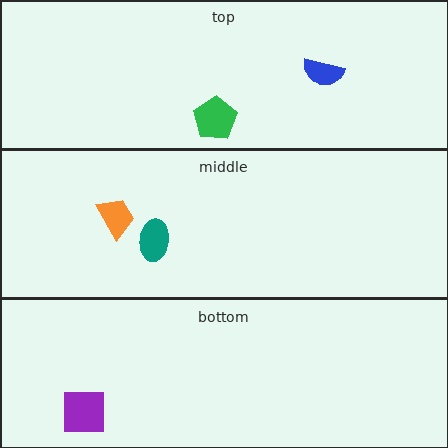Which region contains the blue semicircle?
The top region.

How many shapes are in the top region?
2.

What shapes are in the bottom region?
The purple square.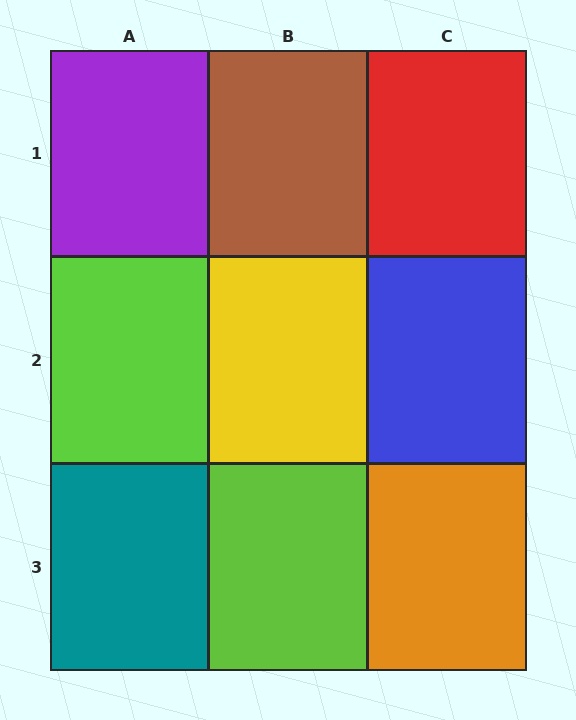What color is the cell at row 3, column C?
Orange.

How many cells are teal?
1 cell is teal.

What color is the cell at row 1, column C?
Red.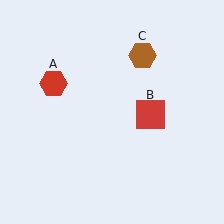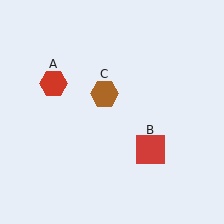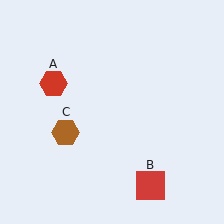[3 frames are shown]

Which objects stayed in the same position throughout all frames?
Red hexagon (object A) remained stationary.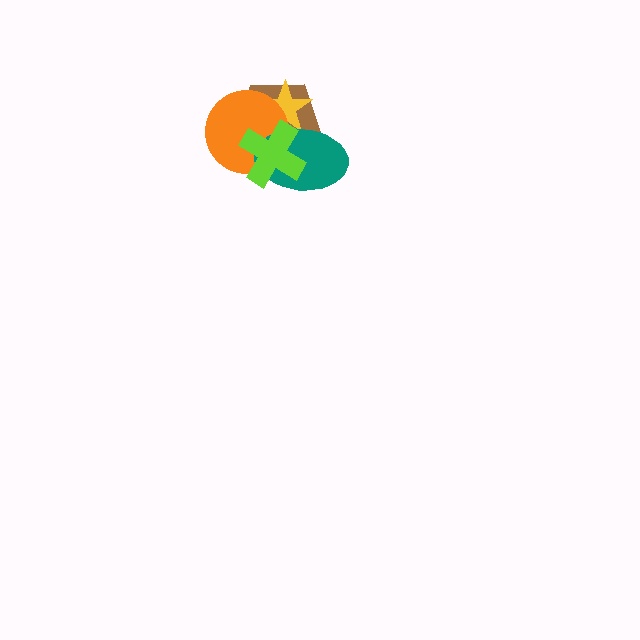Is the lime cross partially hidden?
No, no other shape covers it.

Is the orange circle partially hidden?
Yes, it is partially covered by another shape.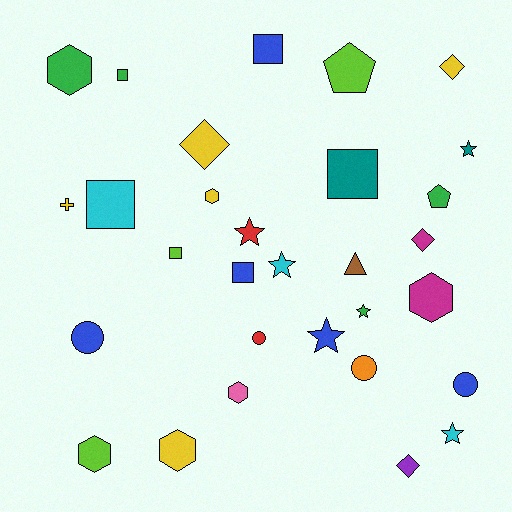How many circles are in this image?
There are 4 circles.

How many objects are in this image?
There are 30 objects.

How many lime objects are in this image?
There are 3 lime objects.